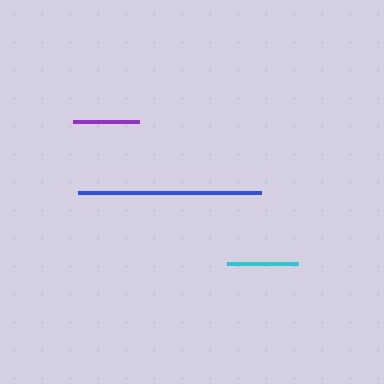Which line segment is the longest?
The blue line is the longest at approximately 184 pixels.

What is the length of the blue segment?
The blue segment is approximately 184 pixels long.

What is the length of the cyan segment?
The cyan segment is approximately 71 pixels long.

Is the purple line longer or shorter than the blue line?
The blue line is longer than the purple line.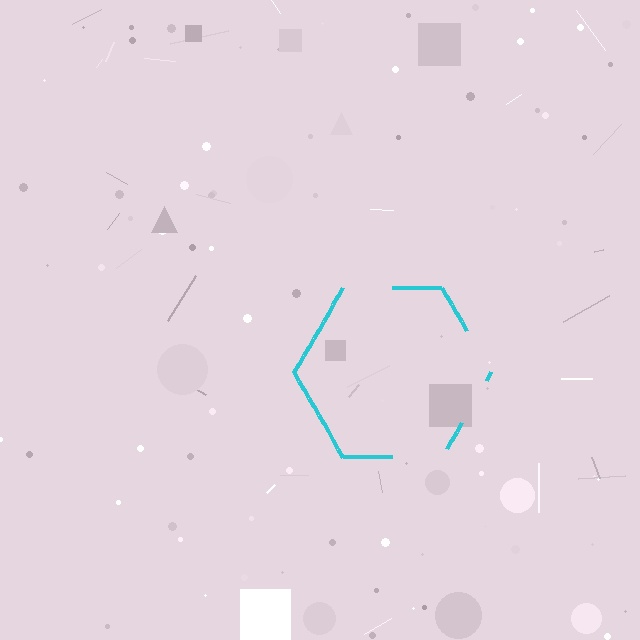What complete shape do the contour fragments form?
The contour fragments form a hexagon.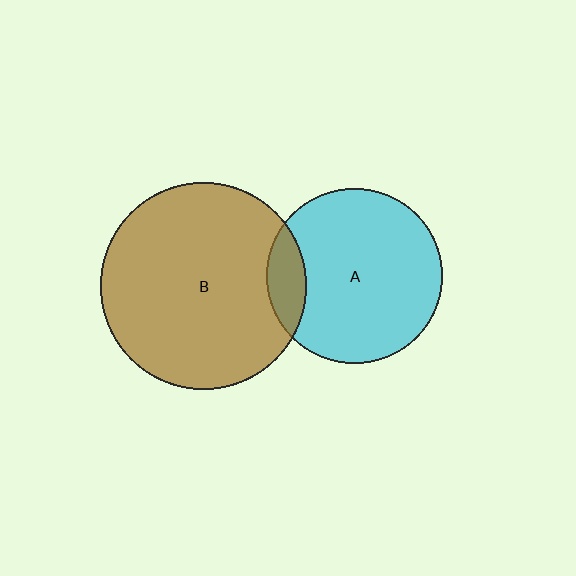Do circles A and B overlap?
Yes.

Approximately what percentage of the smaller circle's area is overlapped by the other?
Approximately 15%.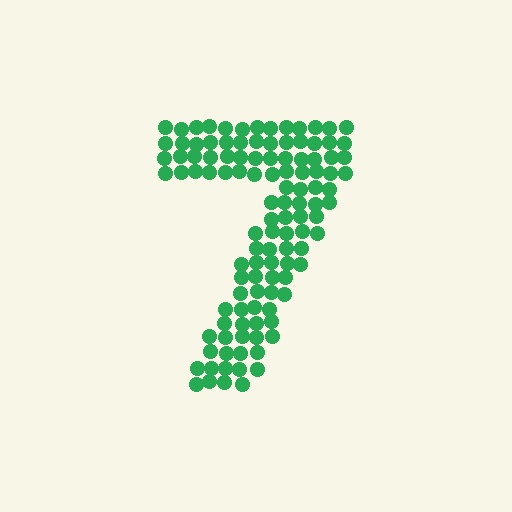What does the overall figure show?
The overall figure shows the digit 7.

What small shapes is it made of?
It is made of small circles.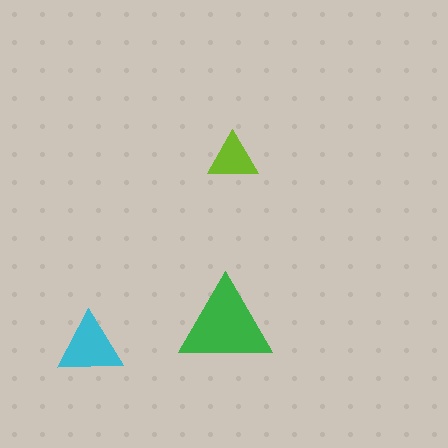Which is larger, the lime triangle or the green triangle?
The green one.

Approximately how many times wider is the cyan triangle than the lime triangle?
About 1.5 times wider.